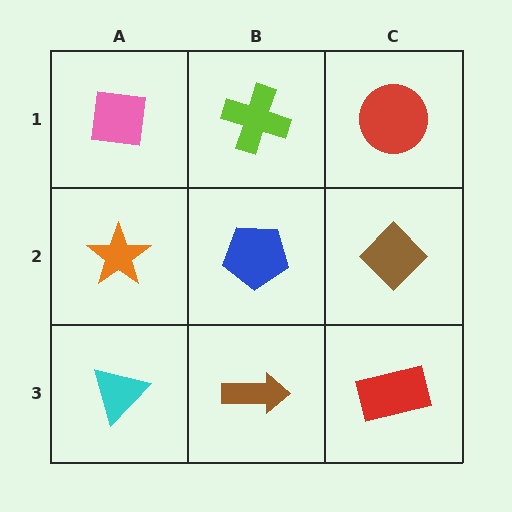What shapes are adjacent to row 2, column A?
A pink square (row 1, column A), a cyan triangle (row 3, column A), a blue pentagon (row 2, column B).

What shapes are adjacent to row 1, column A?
An orange star (row 2, column A), a lime cross (row 1, column B).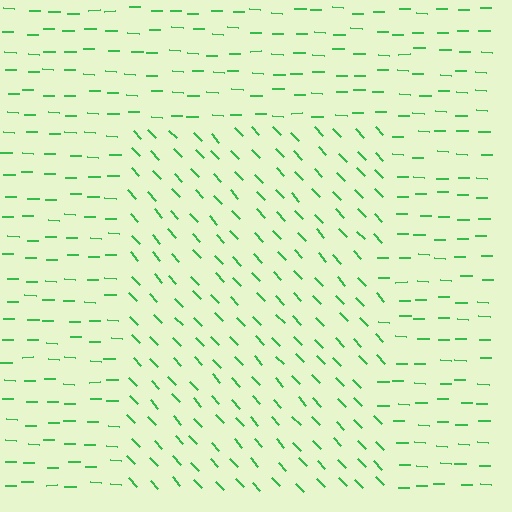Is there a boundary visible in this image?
Yes, there is a texture boundary formed by a change in line orientation.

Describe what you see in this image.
The image is filled with small green line segments. A rectangle region in the image has lines oriented differently from the surrounding lines, creating a visible texture boundary.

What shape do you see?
I see a rectangle.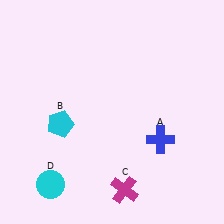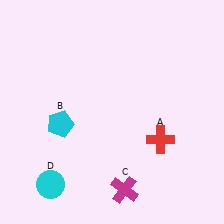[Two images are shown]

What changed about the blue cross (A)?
In Image 1, A is blue. In Image 2, it changed to red.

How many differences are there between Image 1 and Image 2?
There is 1 difference between the two images.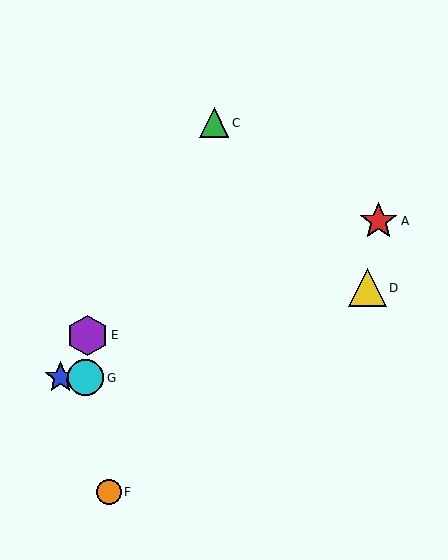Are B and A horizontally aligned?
No, B is at y≈378 and A is at y≈221.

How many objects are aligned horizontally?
2 objects (B, G) are aligned horizontally.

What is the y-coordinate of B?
Object B is at y≈378.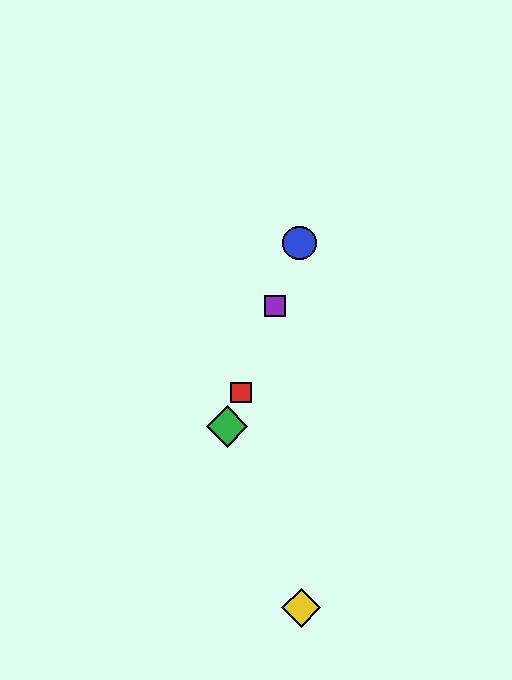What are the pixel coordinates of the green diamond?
The green diamond is at (227, 426).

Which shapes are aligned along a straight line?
The red square, the blue circle, the green diamond, the purple square are aligned along a straight line.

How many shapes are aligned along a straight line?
4 shapes (the red square, the blue circle, the green diamond, the purple square) are aligned along a straight line.